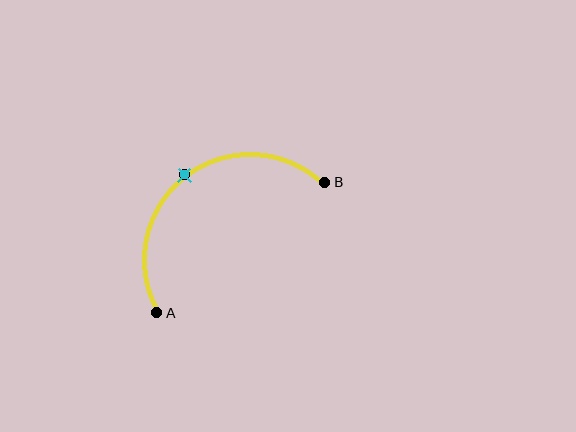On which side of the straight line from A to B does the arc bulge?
The arc bulges above and to the left of the straight line connecting A and B.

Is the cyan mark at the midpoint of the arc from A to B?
Yes. The cyan mark lies on the arc at equal arc-length from both A and B — it is the arc midpoint.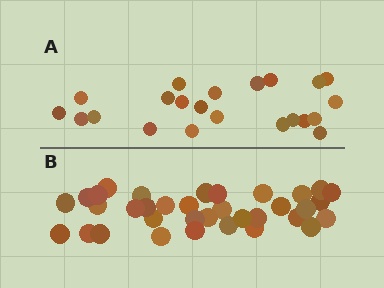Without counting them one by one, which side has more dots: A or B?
Region B (the bottom region) has more dots.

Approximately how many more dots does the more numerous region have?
Region B has approximately 15 more dots than region A.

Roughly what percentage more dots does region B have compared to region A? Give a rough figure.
About 60% more.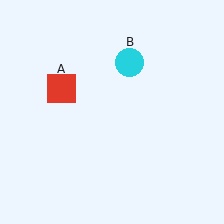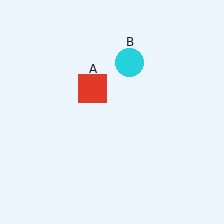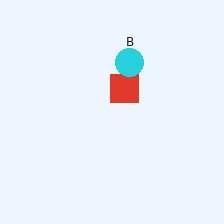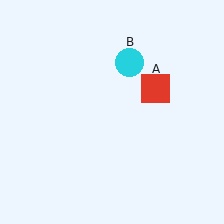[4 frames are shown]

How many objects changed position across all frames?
1 object changed position: red square (object A).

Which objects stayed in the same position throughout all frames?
Cyan circle (object B) remained stationary.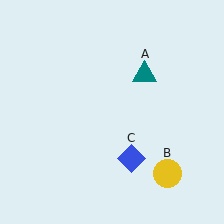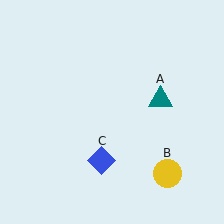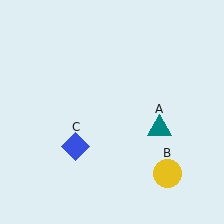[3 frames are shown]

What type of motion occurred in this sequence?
The teal triangle (object A), blue diamond (object C) rotated clockwise around the center of the scene.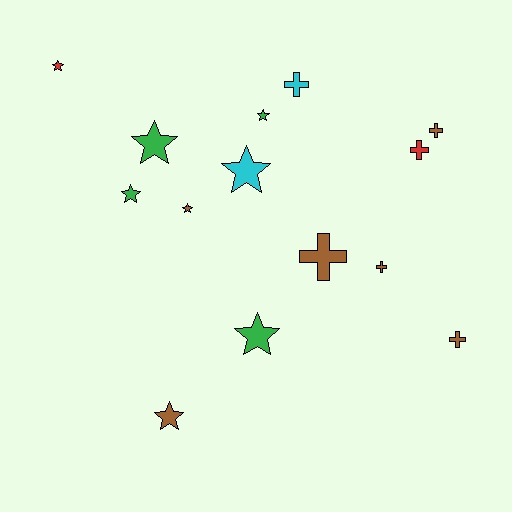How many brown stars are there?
There are 2 brown stars.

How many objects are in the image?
There are 14 objects.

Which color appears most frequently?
Brown, with 6 objects.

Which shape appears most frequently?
Star, with 8 objects.